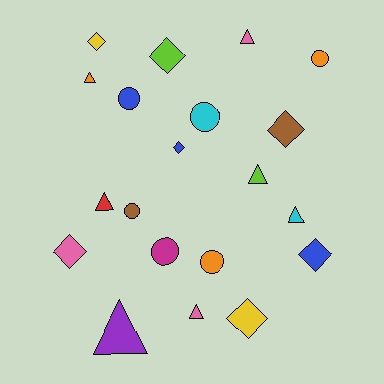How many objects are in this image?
There are 20 objects.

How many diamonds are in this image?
There are 7 diamonds.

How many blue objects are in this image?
There are 3 blue objects.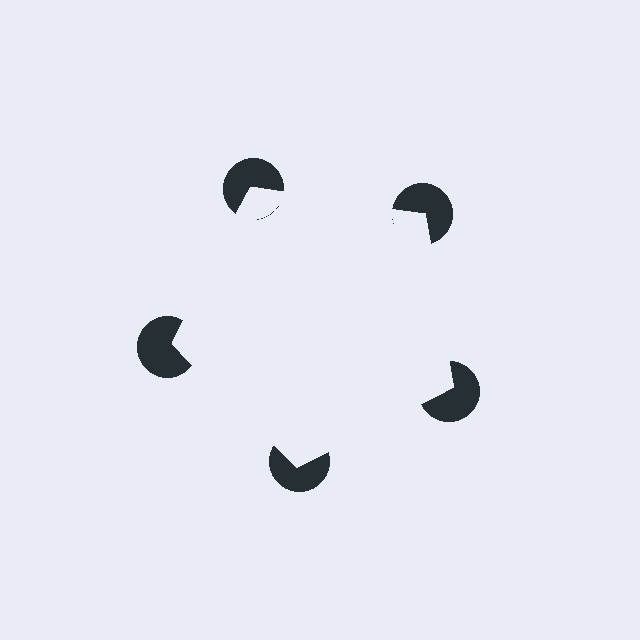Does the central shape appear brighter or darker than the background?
It typically appears slightly brighter than the background, even though no actual brightness change is drawn.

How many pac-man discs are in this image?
There are 5 — one at each vertex of the illusory pentagon.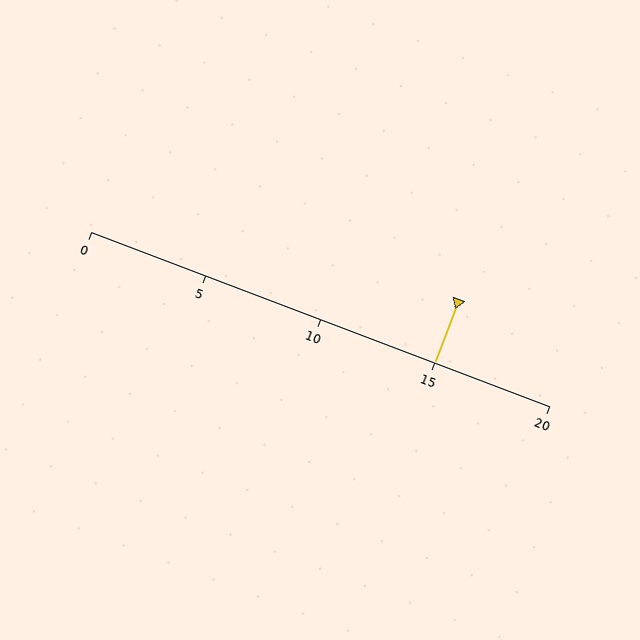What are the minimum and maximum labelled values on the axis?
The axis runs from 0 to 20.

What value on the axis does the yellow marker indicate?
The marker indicates approximately 15.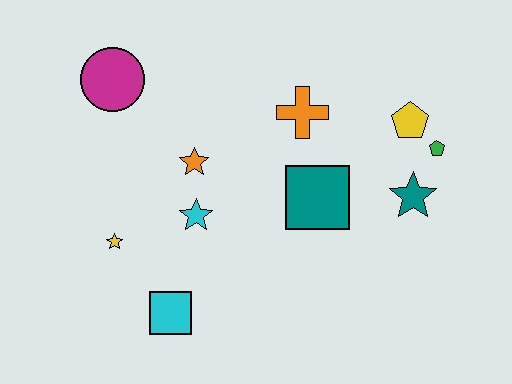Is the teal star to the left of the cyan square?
No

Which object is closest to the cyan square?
The yellow star is closest to the cyan square.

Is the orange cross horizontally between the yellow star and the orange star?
No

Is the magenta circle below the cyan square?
No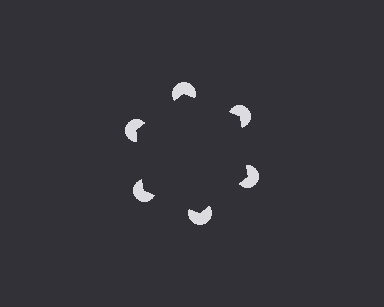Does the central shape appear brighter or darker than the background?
It typically appears slightly darker than the background, even though no actual brightness change is drawn.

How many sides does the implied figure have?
6 sides.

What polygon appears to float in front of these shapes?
An illusory hexagon — its edges are inferred from the aligned wedge cuts in the pac-man discs, not physically drawn.